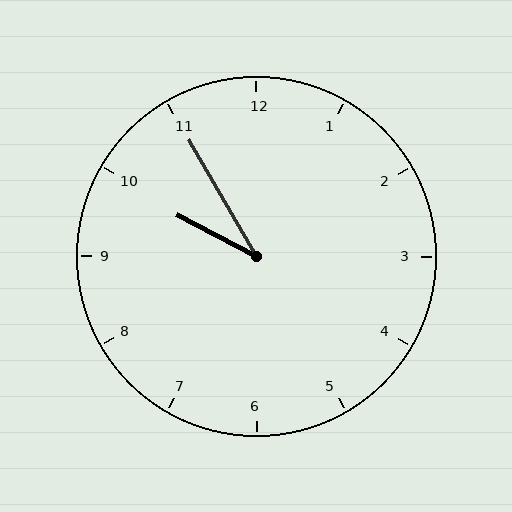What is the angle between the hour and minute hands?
Approximately 32 degrees.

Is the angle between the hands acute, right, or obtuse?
It is acute.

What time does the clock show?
9:55.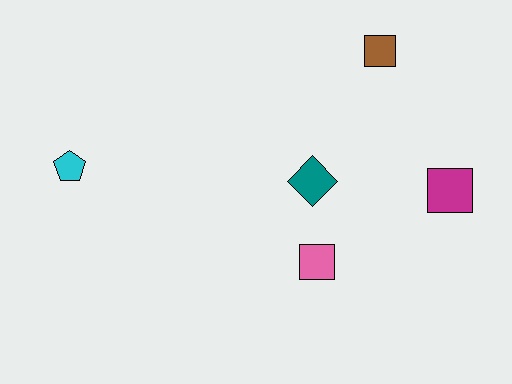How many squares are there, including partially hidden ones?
There are 3 squares.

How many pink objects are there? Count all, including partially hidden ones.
There is 1 pink object.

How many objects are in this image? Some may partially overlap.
There are 5 objects.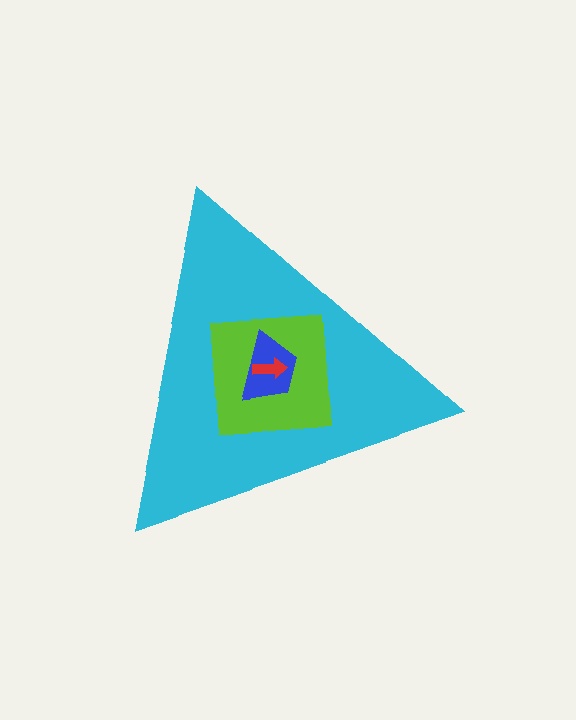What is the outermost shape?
The cyan triangle.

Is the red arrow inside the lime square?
Yes.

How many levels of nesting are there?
4.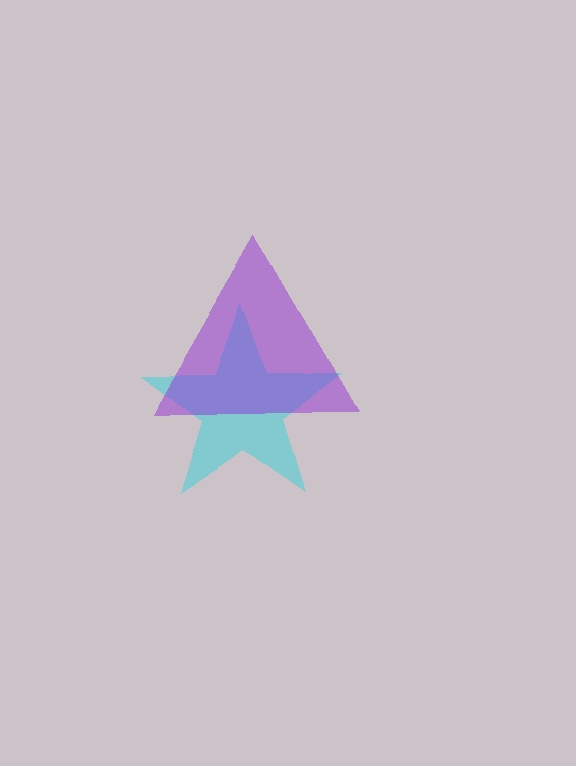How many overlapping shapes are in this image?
There are 2 overlapping shapes in the image.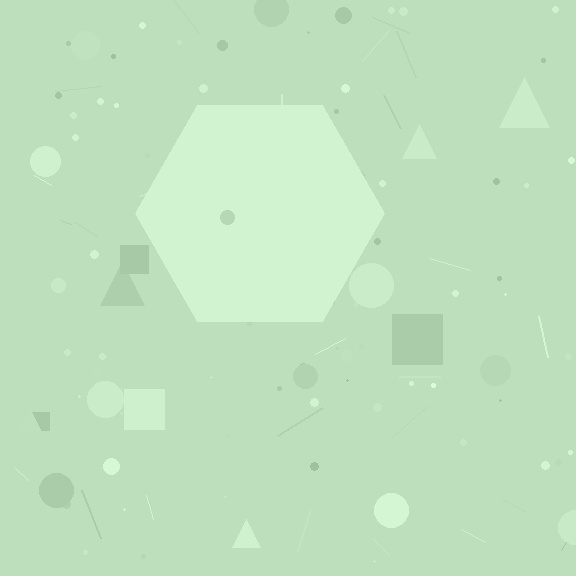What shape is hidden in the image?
A hexagon is hidden in the image.